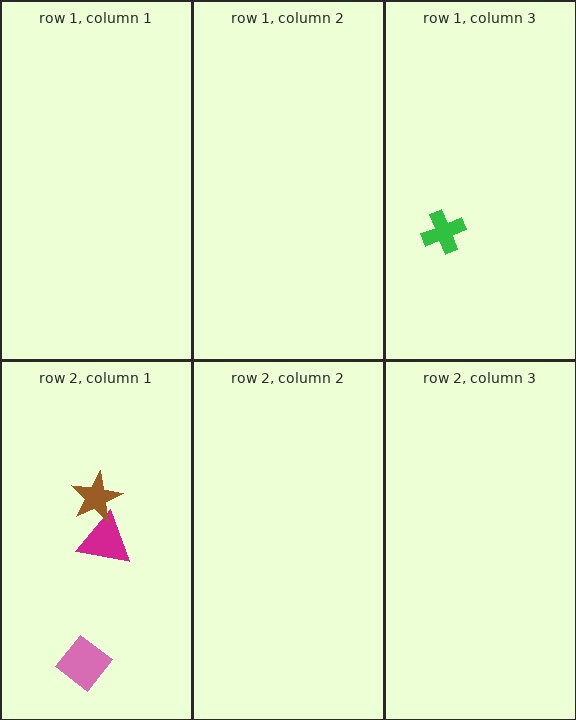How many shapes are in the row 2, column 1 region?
3.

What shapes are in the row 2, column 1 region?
The magenta triangle, the brown star, the pink diamond.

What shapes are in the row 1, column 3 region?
The green cross.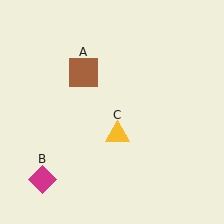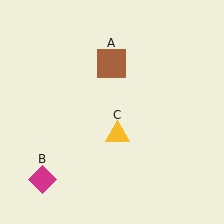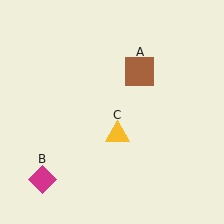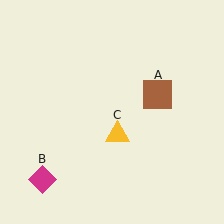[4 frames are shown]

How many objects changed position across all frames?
1 object changed position: brown square (object A).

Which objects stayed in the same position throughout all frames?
Magenta diamond (object B) and yellow triangle (object C) remained stationary.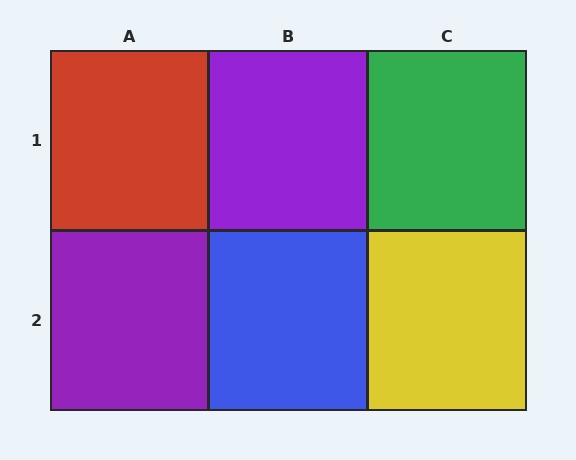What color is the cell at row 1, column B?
Purple.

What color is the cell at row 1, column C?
Green.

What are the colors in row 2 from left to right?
Purple, blue, yellow.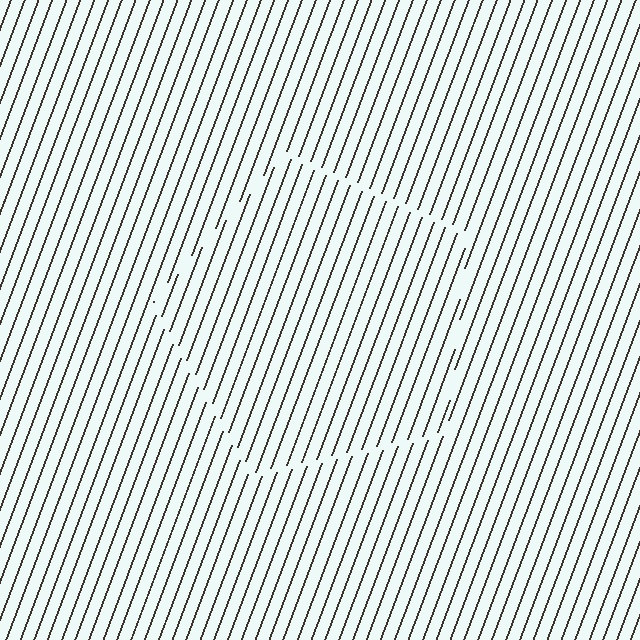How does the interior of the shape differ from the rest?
The interior of the shape contains the same grating, shifted by half a period — the contour is defined by the phase discontinuity where line-ends from the inner and outer gratings abut.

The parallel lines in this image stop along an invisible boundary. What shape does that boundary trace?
An illusory pentagon. The interior of the shape contains the same grating, shifted by half a period — the contour is defined by the phase discontinuity where line-ends from the inner and outer gratings abut.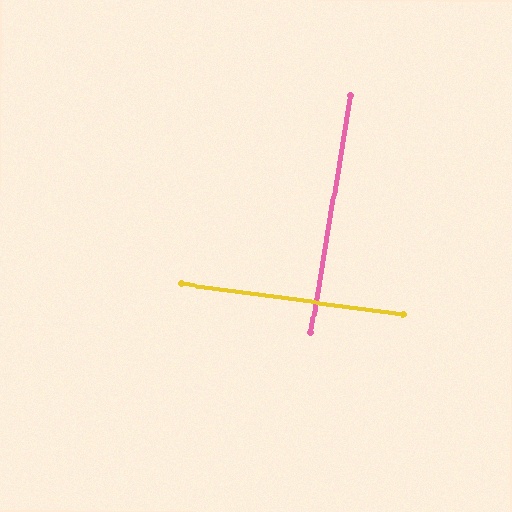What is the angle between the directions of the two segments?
Approximately 88 degrees.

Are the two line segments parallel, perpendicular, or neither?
Perpendicular — they meet at approximately 88°.